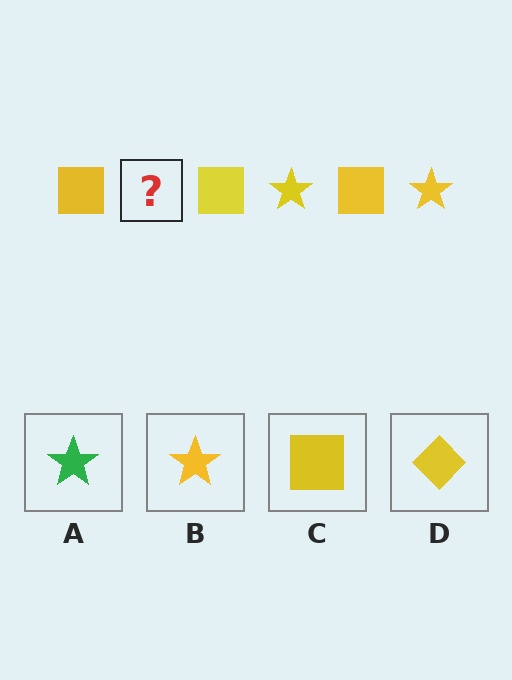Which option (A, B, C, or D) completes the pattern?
B.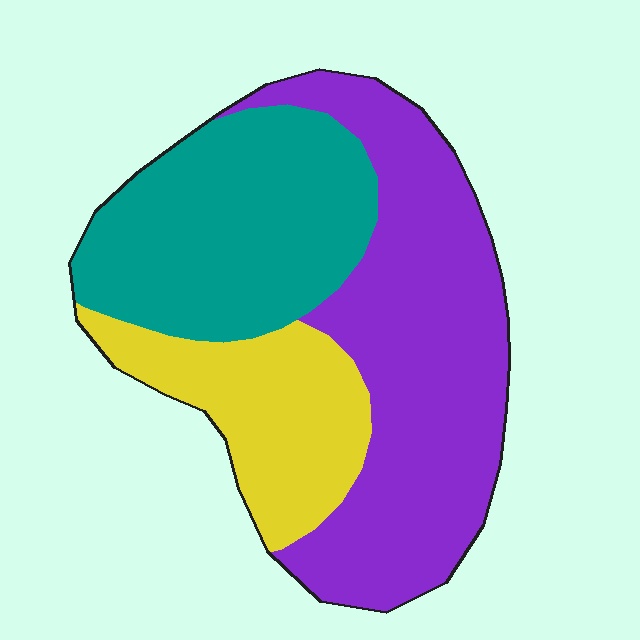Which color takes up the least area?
Yellow, at roughly 20%.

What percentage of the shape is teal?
Teal takes up about one third (1/3) of the shape.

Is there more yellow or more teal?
Teal.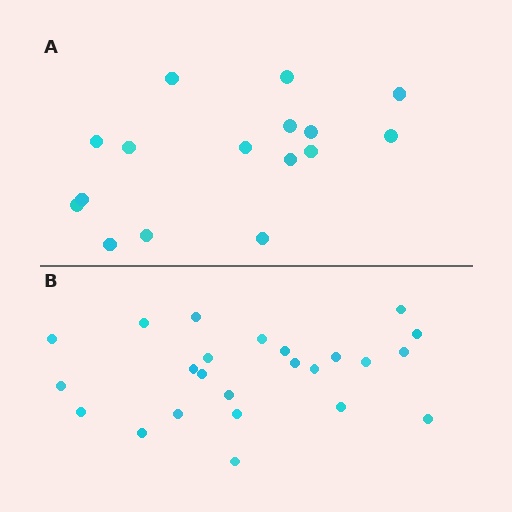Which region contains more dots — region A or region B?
Region B (the bottom region) has more dots.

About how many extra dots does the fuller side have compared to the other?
Region B has roughly 8 or so more dots than region A.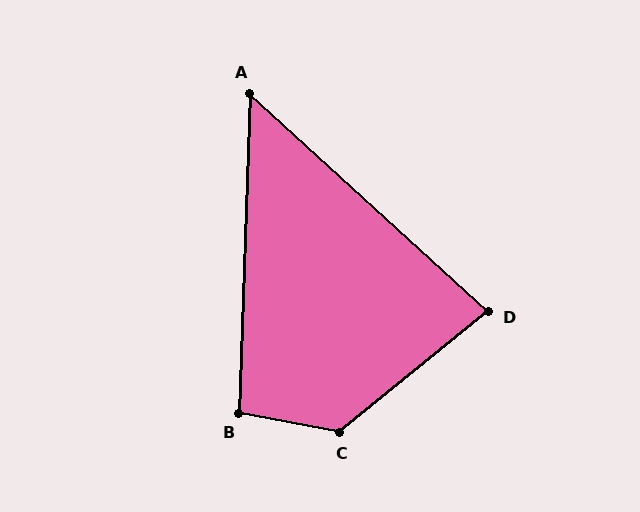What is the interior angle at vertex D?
Approximately 82 degrees (acute).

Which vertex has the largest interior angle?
C, at approximately 130 degrees.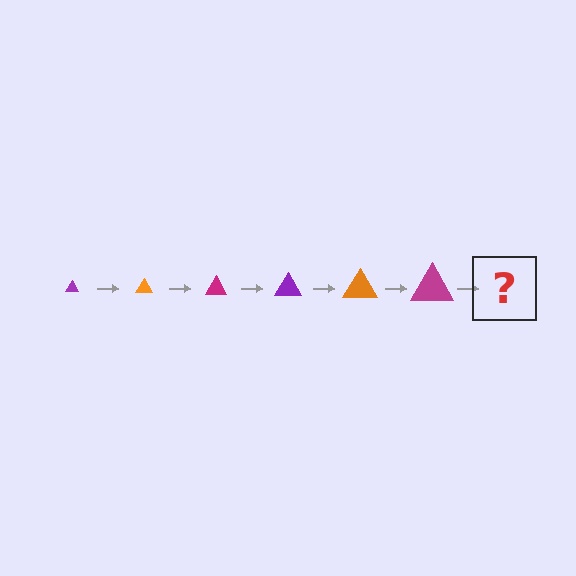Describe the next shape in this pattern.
It should be a purple triangle, larger than the previous one.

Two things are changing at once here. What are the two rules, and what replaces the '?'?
The two rules are that the triangle grows larger each step and the color cycles through purple, orange, and magenta. The '?' should be a purple triangle, larger than the previous one.